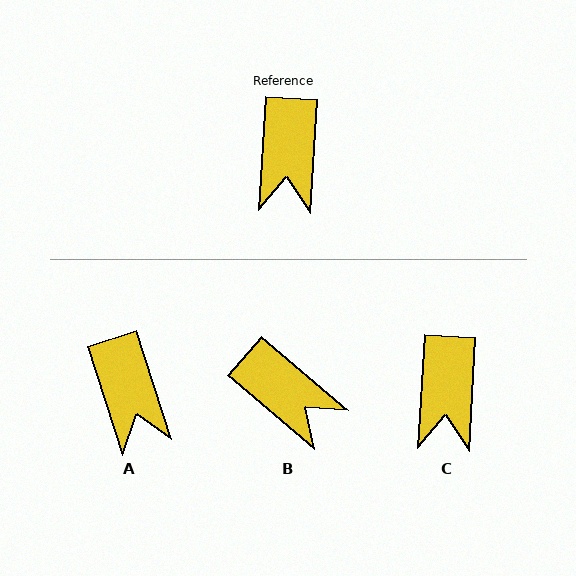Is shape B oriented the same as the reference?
No, it is off by about 53 degrees.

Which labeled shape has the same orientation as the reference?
C.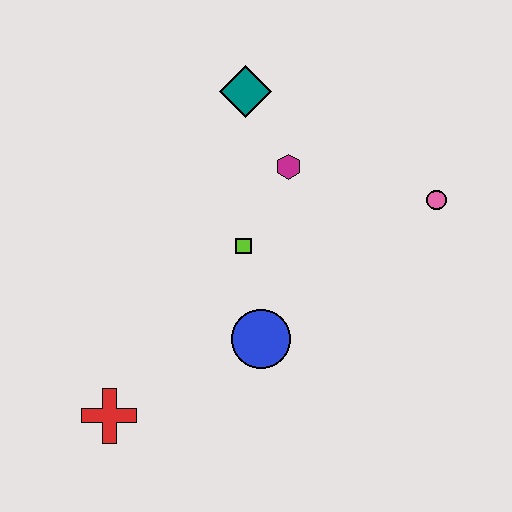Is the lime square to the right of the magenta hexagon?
No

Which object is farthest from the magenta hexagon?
The red cross is farthest from the magenta hexagon.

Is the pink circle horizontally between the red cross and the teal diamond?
No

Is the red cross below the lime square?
Yes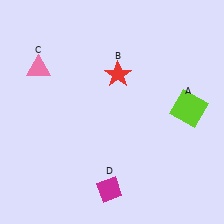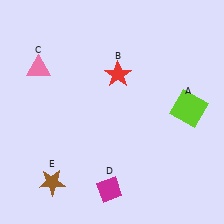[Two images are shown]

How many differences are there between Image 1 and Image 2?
There is 1 difference between the two images.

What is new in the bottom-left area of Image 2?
A brown star (E) was added in the bottom-left area of Image 2.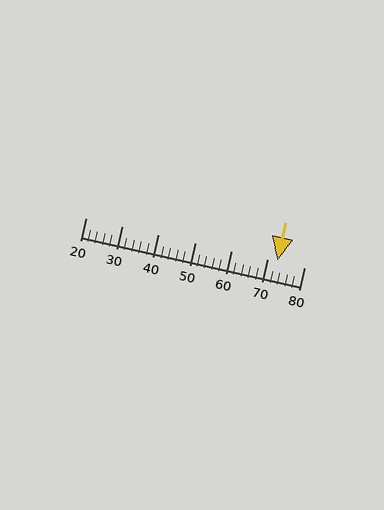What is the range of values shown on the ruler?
The ruler shows values from 20 to 80.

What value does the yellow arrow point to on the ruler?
The yellow arrow points to approximately 72.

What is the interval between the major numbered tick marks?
The major tick marks are spaced 10 units apart.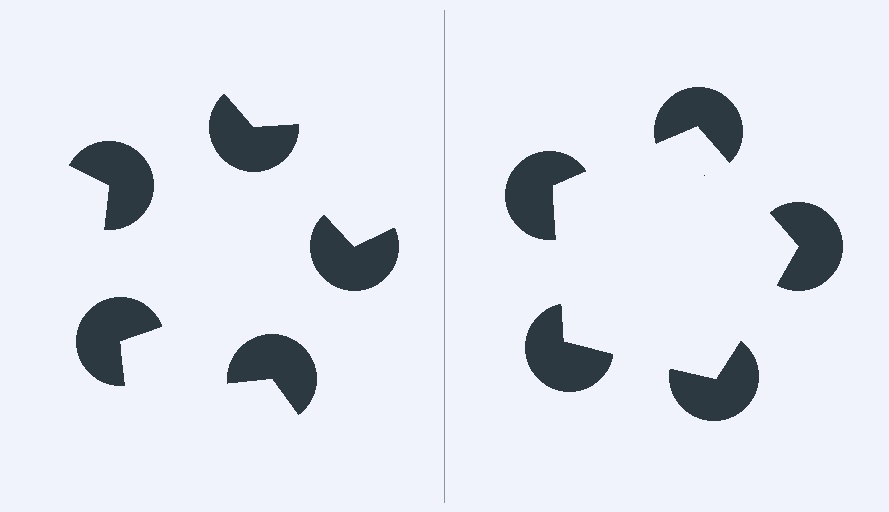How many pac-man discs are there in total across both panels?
10 — 5 on each side.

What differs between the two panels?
The pac-man discs are positioned identically on both sides; only the wedge orientations differ. On the right they align to a pentagon; on the left they are misaligned.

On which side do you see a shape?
An illusory pentagon appears on the right side. On the left side the wedge cuts are rotated, so no coherent shape forms.